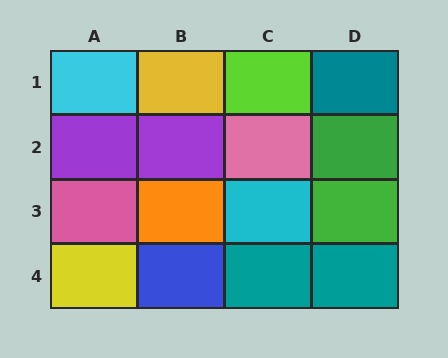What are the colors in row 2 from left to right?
Purple, purple, pink, green.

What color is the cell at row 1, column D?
Teal.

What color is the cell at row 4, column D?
Teal.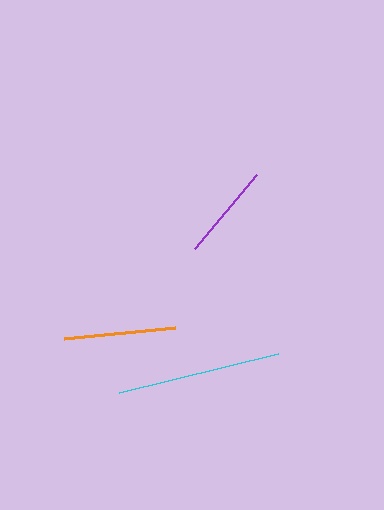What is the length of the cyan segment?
The cyan segment is approximately 164 pixels long.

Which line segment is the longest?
The cyan line is the longest at approximately 164 pixels.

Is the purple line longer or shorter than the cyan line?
The cyan line is longer than the purple line.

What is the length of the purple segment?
The purple segment is approximately 97 pixels long.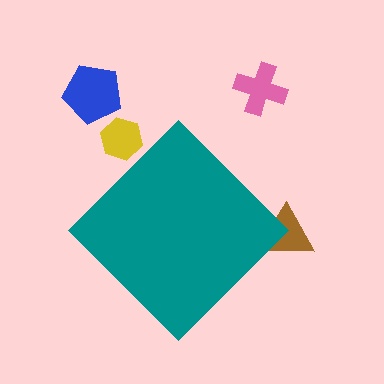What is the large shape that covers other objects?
A teal diamond.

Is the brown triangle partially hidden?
Yes, the brown triangle is partially hidden behind the teal diamond.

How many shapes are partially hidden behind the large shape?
2 shapes are partially hidden.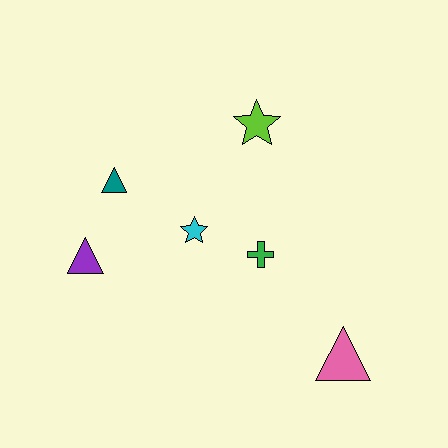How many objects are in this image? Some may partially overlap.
There are 6 objects.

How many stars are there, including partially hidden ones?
There are 2 stars.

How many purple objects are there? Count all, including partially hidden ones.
There is 1 purple object.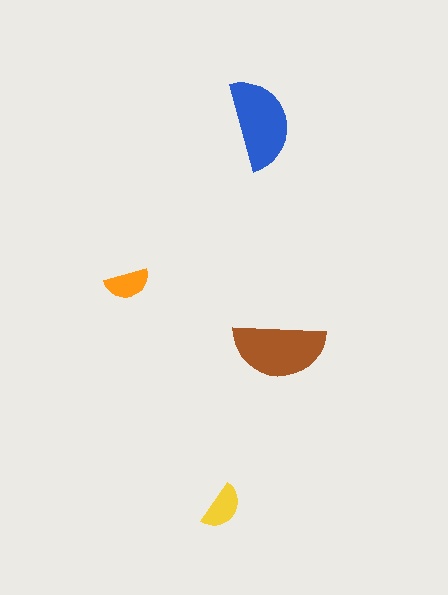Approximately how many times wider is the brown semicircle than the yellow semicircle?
About 2 times wider.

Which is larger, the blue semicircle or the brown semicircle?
The brown one.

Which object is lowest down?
The yellow semicircle is bottommost.